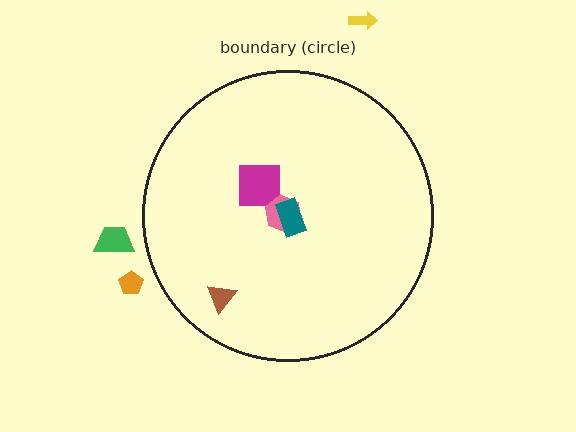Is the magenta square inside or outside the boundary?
Inside.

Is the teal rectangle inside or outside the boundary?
Inside.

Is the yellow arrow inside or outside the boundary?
Outside.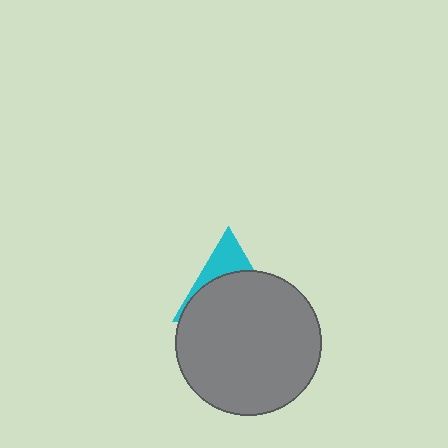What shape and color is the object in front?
The object in front is a gray circle.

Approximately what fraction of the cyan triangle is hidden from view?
Roughly 69% of the cyan triangle is hidden behind the gray circle.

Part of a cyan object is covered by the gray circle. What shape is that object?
It is a triangle.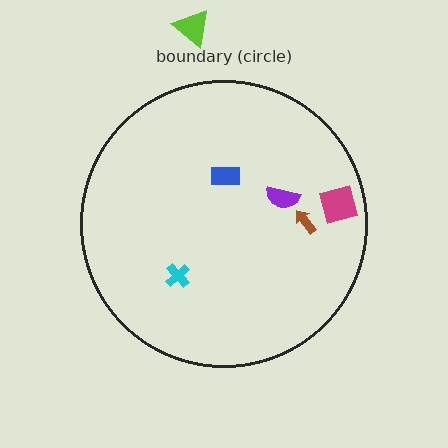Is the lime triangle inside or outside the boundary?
Outside.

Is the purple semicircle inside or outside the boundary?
Inside.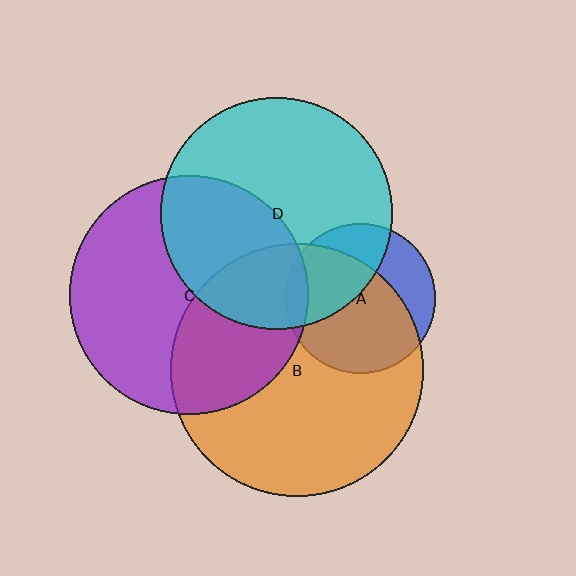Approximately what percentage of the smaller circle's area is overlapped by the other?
Approximately 40%.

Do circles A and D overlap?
Yes.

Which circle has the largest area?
Circle B (orange).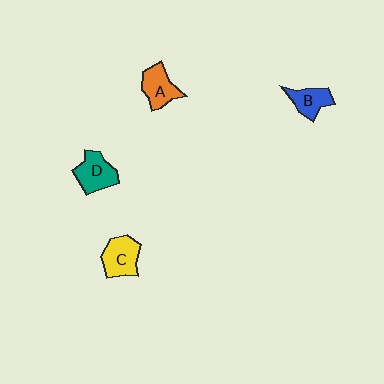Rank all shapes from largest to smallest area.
From largest to smallest: C (yellow), D (teal), A (orange), B (blue).